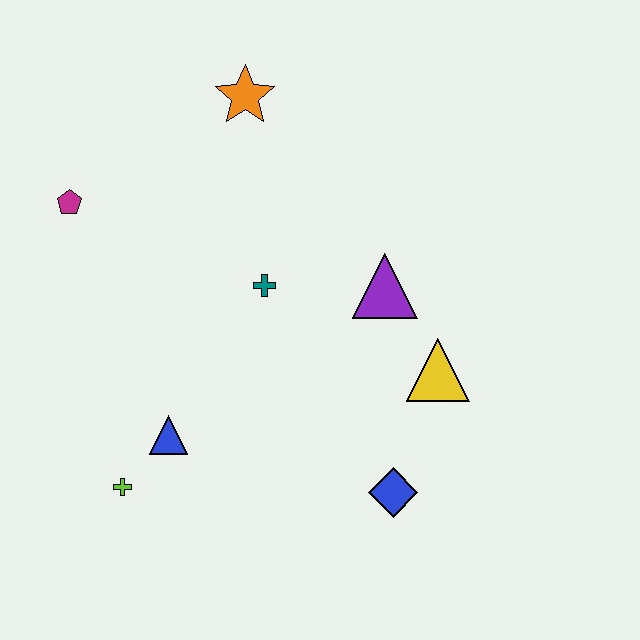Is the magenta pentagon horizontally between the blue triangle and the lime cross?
No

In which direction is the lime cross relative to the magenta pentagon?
The lime cross is below the magenta pentagon.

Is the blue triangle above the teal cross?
No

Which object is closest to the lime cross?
The blue triangle is closest to the lime cross.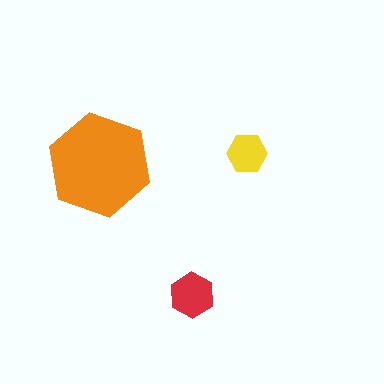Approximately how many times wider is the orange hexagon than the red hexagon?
About 2.5 times wider.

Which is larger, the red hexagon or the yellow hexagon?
The red one.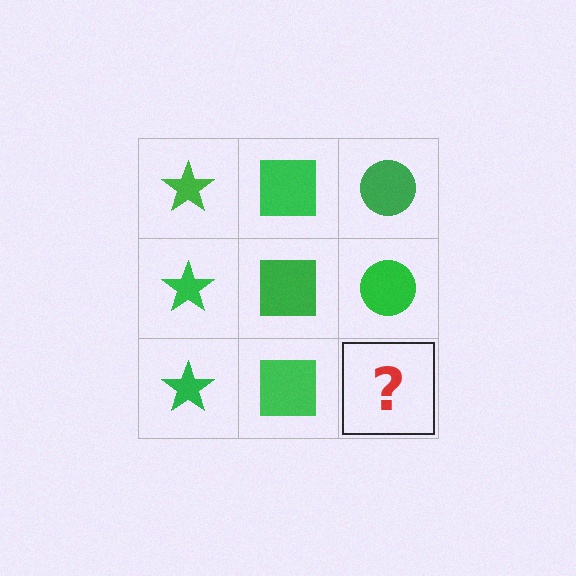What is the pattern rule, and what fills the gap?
The rule is that each column has a consistent shape. The gap should be filled with a green circle.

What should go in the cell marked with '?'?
The missing cell should contain a green circle.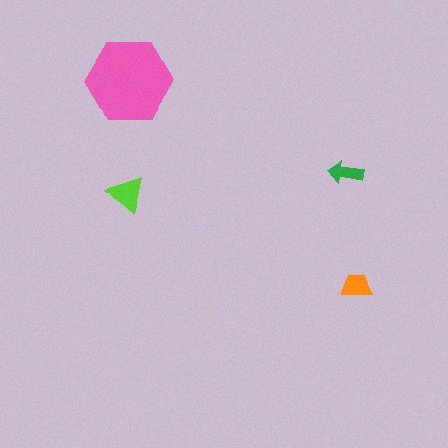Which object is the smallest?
The green arrow.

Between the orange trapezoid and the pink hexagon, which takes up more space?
The pink hexagon.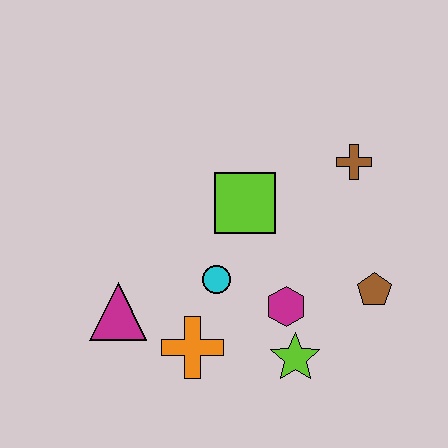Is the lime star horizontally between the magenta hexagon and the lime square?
No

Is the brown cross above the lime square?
Yes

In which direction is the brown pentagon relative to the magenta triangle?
The brown pentagon is to the right of the magenta triangle.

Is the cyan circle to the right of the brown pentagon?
No